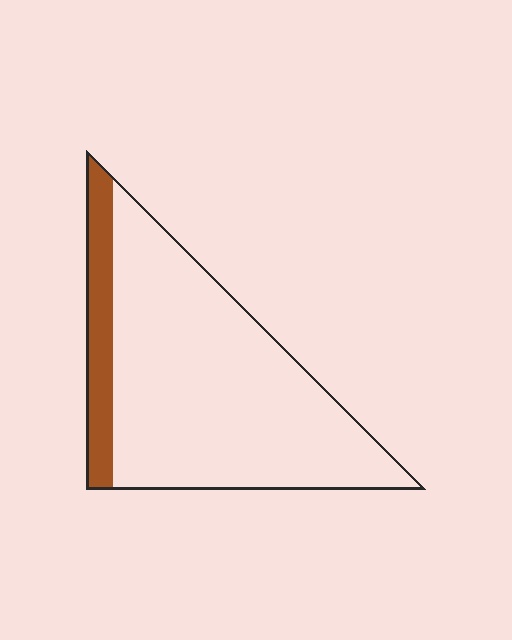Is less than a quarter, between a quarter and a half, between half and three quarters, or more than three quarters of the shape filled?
Less than a quarter.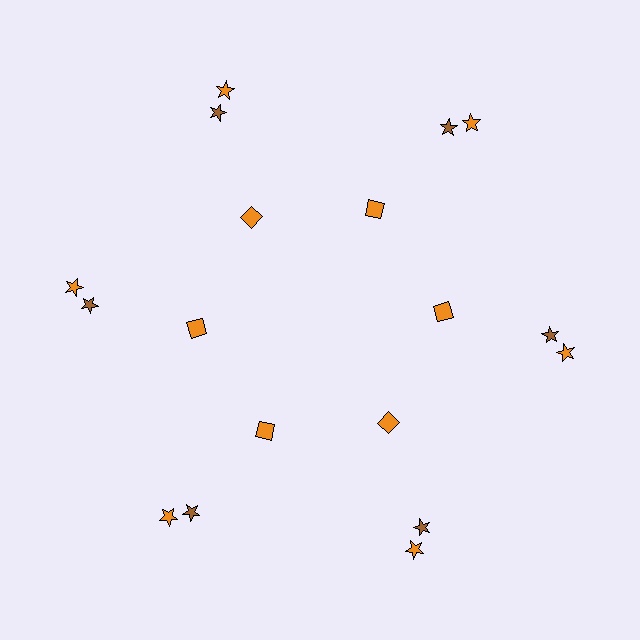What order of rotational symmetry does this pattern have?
This pattern has 6-fold rotational symmetry.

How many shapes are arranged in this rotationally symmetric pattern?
There are 18 shapes, arranged in 6 groups of 3.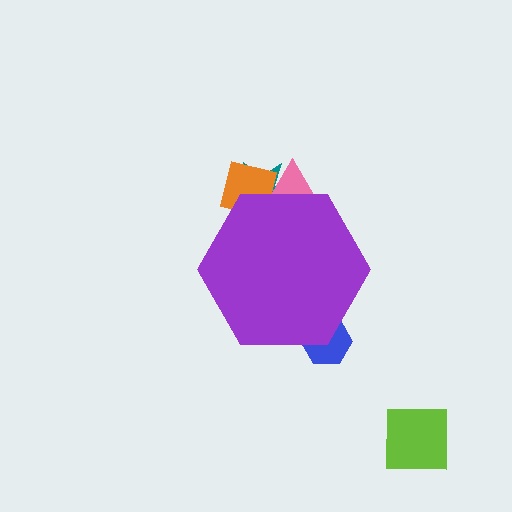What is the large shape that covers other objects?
A purple hexagon.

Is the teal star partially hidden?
Yes, the teal star is partially hidden behind the purple hexagon.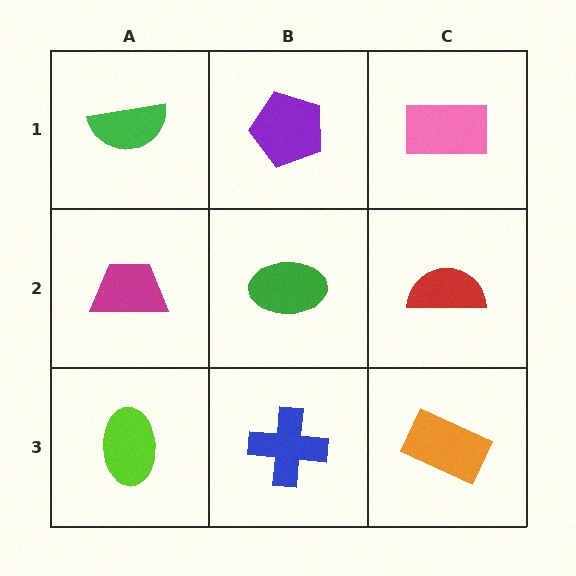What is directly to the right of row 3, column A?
A blue cross.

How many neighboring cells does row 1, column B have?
3.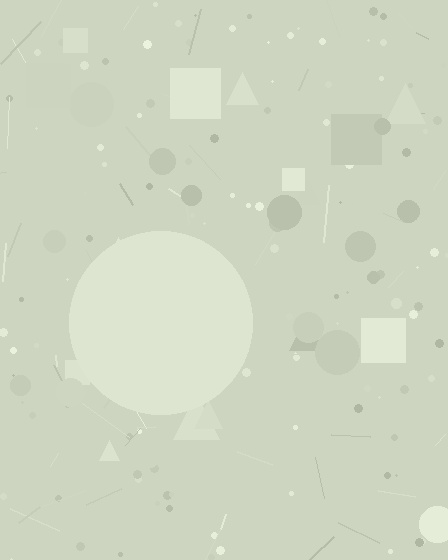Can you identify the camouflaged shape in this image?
The camouflaged shape is a circle.